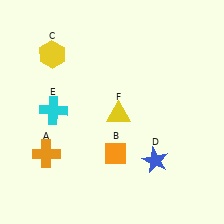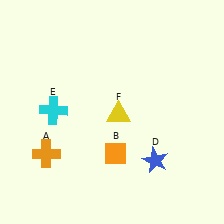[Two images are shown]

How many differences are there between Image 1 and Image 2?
There is 1 difference between the two images.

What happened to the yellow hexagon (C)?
The yellow hexagon (C) was removed in Image 2. It was in the top-left area of Image 1.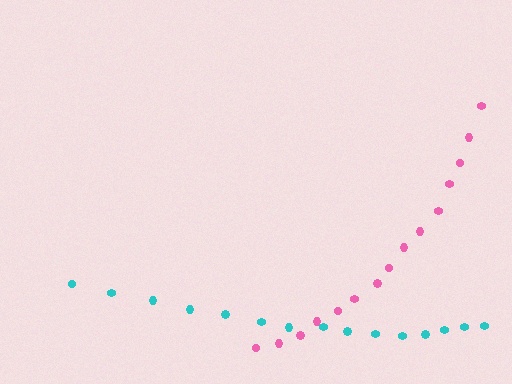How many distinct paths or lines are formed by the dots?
There are 2 distinct paths.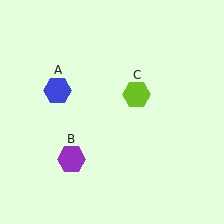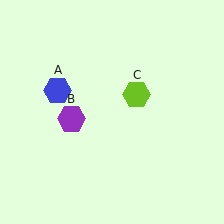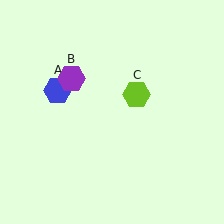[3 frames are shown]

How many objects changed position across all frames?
1 object changed position: purple hexagon (object B).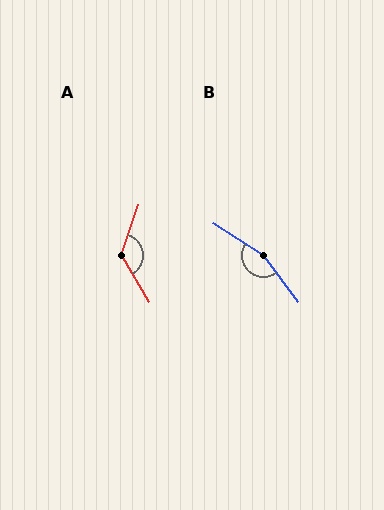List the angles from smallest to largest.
A (130°), B (160°).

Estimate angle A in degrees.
Approximately 130 degrees.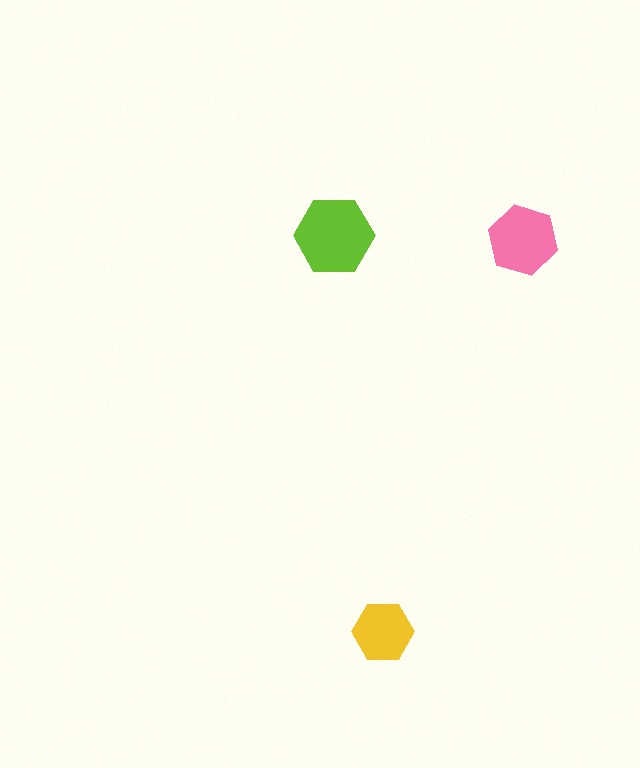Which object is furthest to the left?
The lime hexagon is leftmost.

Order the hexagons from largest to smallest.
the lime one, the pink one, the yellow one.